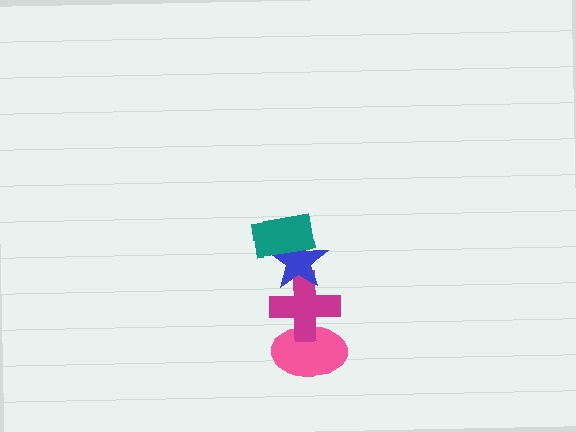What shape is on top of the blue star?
The teal rectangle is on top of the blue star.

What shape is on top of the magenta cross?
The blue star is on top of the magenta cross.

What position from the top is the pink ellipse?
The pink ellipse is 4th from the top.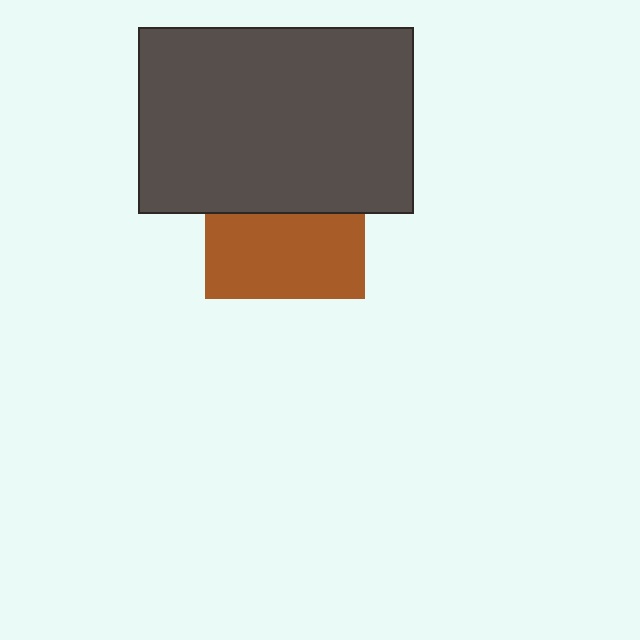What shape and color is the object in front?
The object in front is a dark gray rectangle.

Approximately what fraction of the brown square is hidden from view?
Roughly 46% of the brown square is hidden behind the dark gray rectangle.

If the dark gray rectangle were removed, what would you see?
You would see the complete brown square.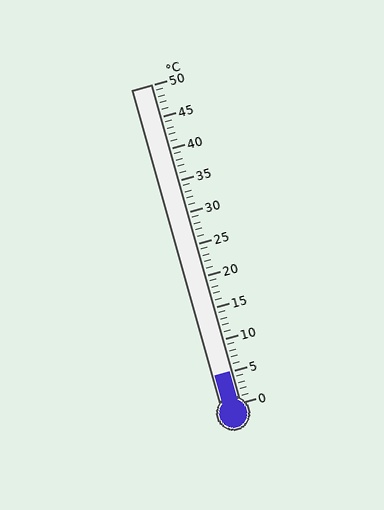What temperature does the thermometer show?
The thermometer shows approximately 5°C.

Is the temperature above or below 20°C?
The temperature is below 20°C.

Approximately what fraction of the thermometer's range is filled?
The thermometer is filled to approximately 10% of its range.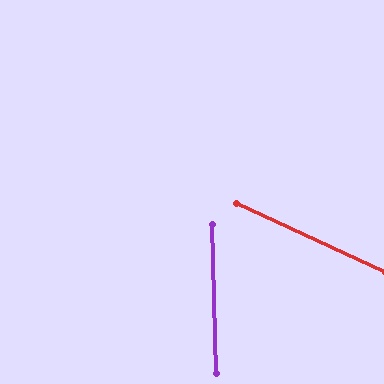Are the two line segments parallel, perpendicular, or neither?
Neither parallel nor perpendicular — they differ by about 64°.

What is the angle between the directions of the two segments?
Approximately 64 degrees.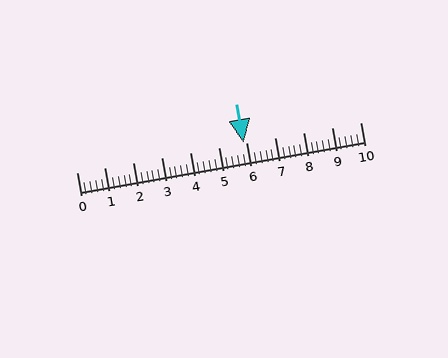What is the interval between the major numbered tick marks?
The major tick marks are spaced 1 units apart.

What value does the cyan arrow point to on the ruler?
The cyan arrow points to approximately 5.9.